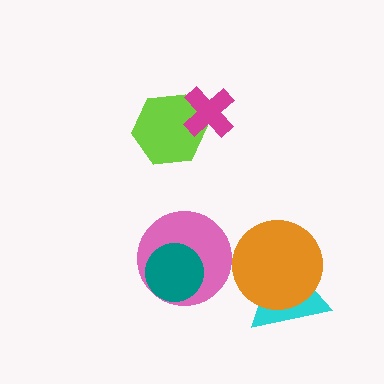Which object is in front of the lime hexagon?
The magenta cross is in front of the lime hexagon.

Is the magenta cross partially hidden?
No, no other shape covers it.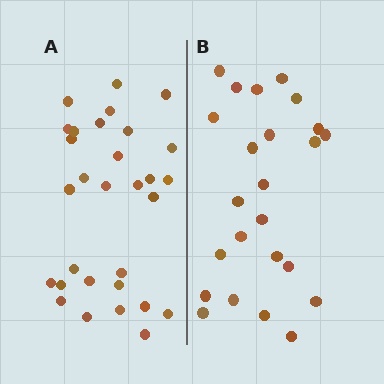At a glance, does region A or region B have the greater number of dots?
Region A (the left region) has more dots.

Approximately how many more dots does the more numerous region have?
Region A has about 6 more dots than region B.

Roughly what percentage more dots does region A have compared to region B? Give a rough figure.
About 25% more.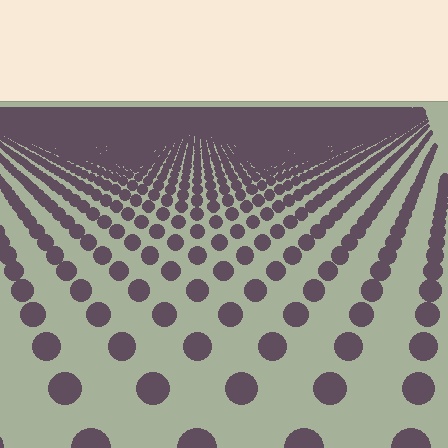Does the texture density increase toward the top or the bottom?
Density increases toward the top.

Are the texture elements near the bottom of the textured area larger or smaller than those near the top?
Larger. Near the bottom, elements are closer to the viewer and appear at a bigger on-screen size.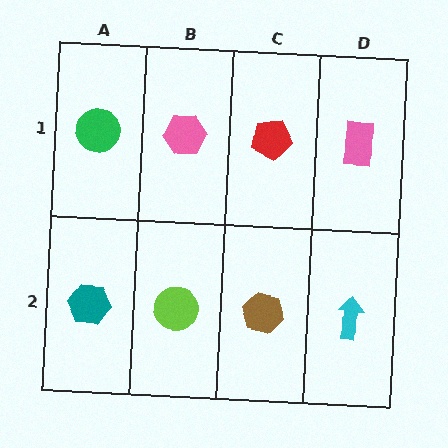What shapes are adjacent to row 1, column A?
A teal hexagon (row 2, column A), a pink hexagon (row 1, column B).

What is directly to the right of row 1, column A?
A pink hexagon.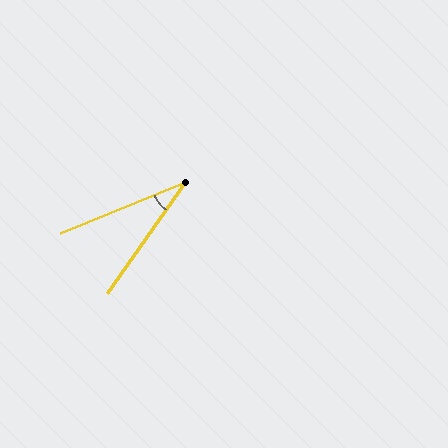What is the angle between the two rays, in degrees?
Approximately 33 degrees.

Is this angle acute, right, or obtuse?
It is acute.